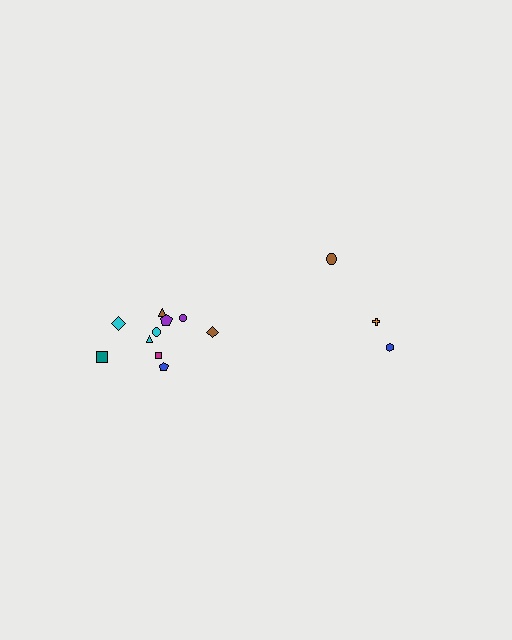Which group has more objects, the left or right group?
The left group.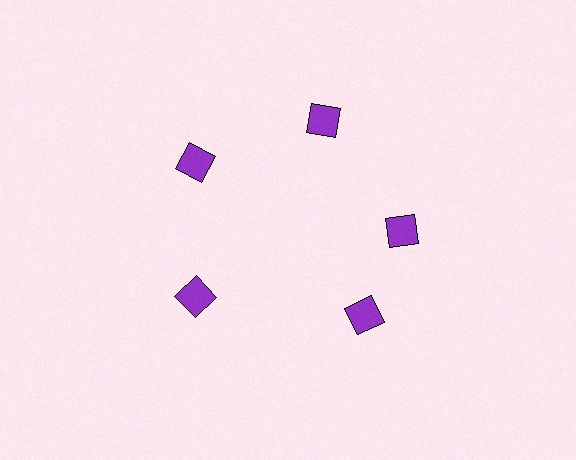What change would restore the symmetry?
The symmetry would be restored by rotating it back into even spacing with its neighbors so that all 5 squares sit at equal angles and equal distance from the center.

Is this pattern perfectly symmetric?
No. The 5 purple squares are arranged in a ring, but one element near the 5 o'clock position is rotated out of alignment along the ring, breaking the 5-fold rotational symmetry.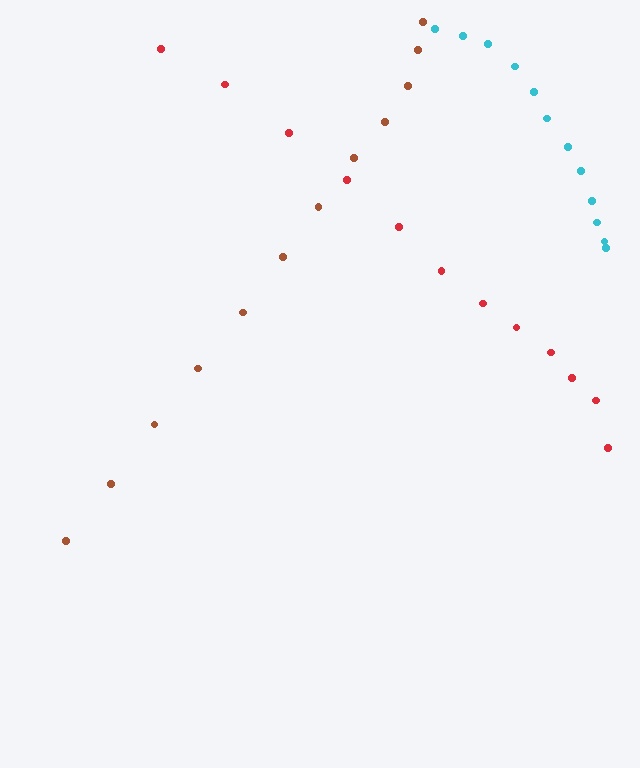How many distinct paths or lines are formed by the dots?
There are 3 distinct paths.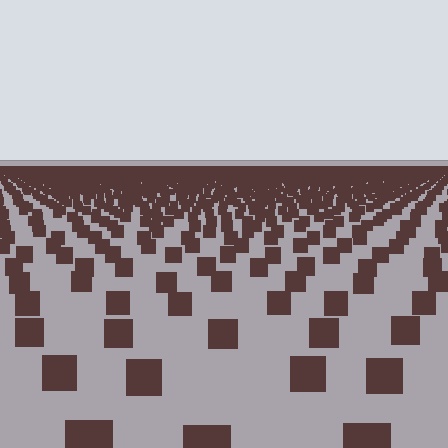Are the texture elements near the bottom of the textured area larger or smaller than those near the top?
Larger. Near the bottom, elements are closer to the viewer and appear at a bigger on-screen size.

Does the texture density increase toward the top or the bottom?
Density increases toward the top.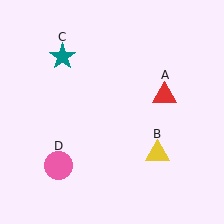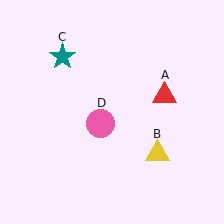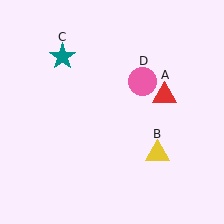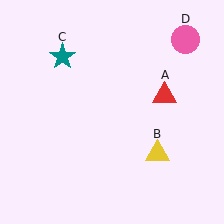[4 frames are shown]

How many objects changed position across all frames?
1 object changed position: pink circle (object D).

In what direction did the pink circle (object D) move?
The pink circle (object D) moved up and to the right.